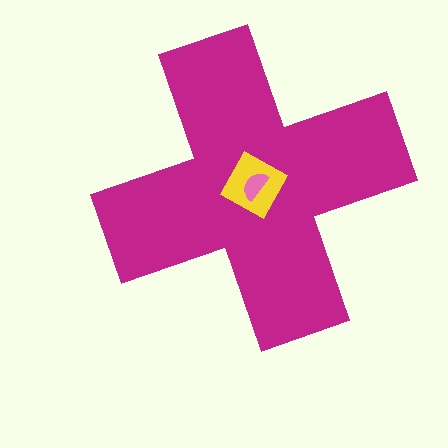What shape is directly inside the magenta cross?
The yellow square.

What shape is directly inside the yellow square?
The pink semicircle.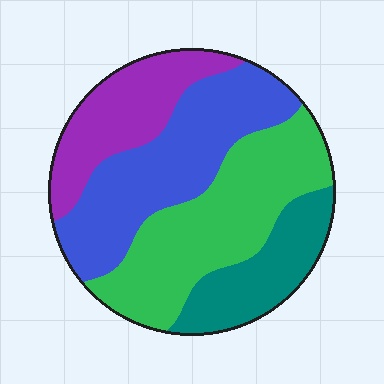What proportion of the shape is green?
Green takes up about one third (1/3) of the shape.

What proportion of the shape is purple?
Purple takes up between a sixth and a third of the shape.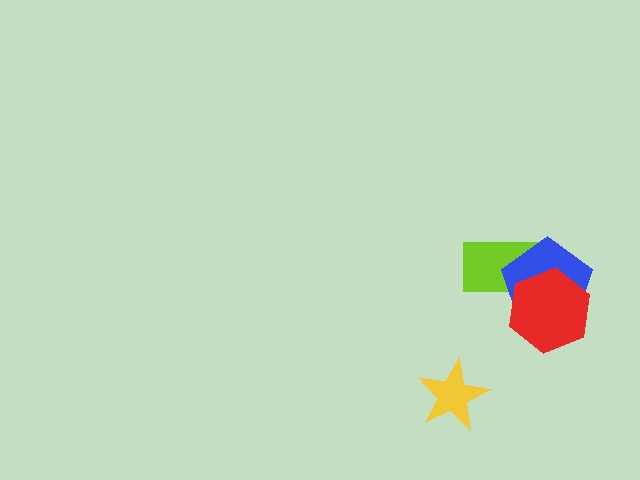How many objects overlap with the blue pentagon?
2 objects overlap with the blue pentagon.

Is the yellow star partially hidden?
No, no other shape covers it.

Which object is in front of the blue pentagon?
The red hexagon is in front of the blue pentagon.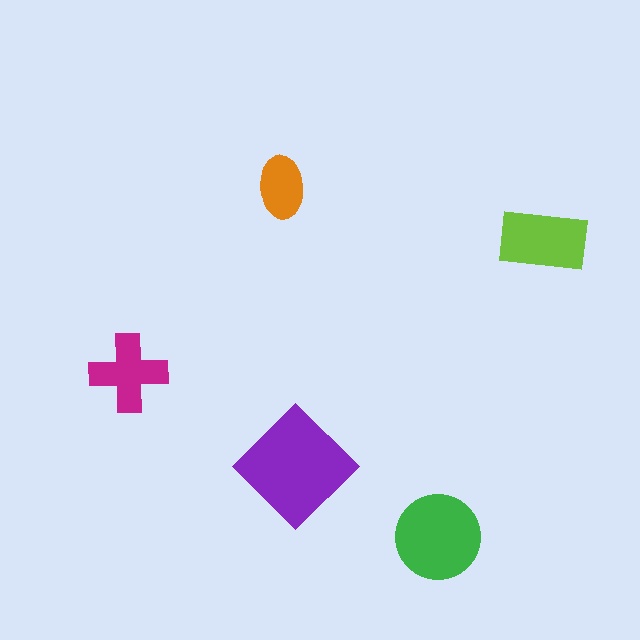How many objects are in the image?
There are 5 objects in the image.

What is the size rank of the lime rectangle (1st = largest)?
3rd.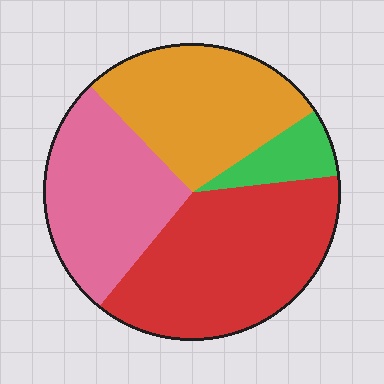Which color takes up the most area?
Red, at roughly 35%.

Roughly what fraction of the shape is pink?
Pink covers 27% of the shape.